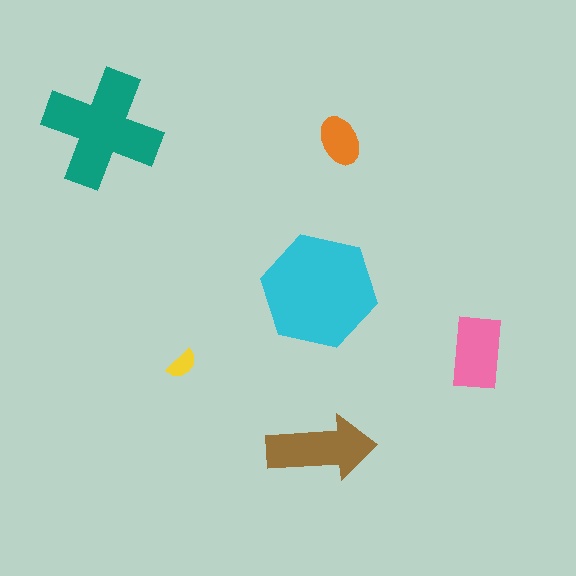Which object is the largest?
The cyan hexagon.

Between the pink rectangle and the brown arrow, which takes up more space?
The brown arrow.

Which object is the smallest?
The yellow semicircle.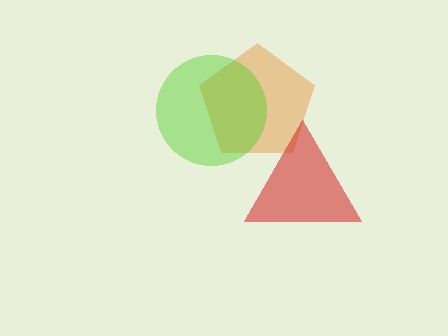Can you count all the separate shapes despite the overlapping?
Yes, there are 3 separate shapes.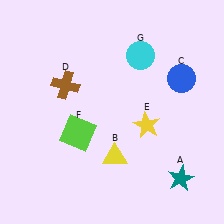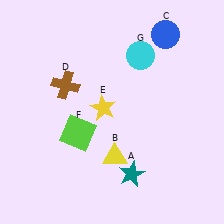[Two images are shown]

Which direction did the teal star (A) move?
The teal star (A) moved left.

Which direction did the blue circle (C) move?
The blue circle (C) moved up.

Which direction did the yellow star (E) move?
The yellow star (E) moved left.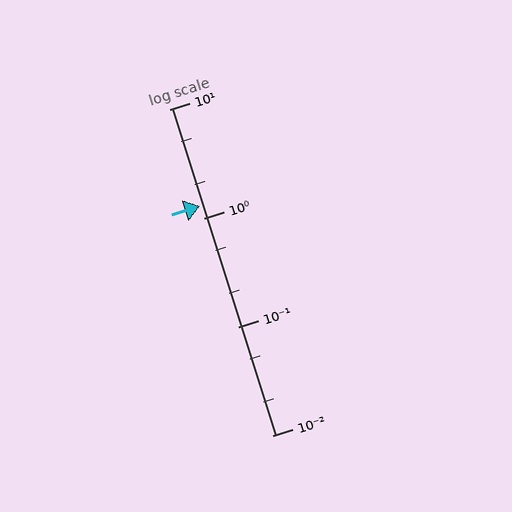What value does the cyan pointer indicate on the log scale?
The pointer indicates approximately 1.3.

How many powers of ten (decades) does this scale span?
The scale spans 3 decades, from 0.01 to 10.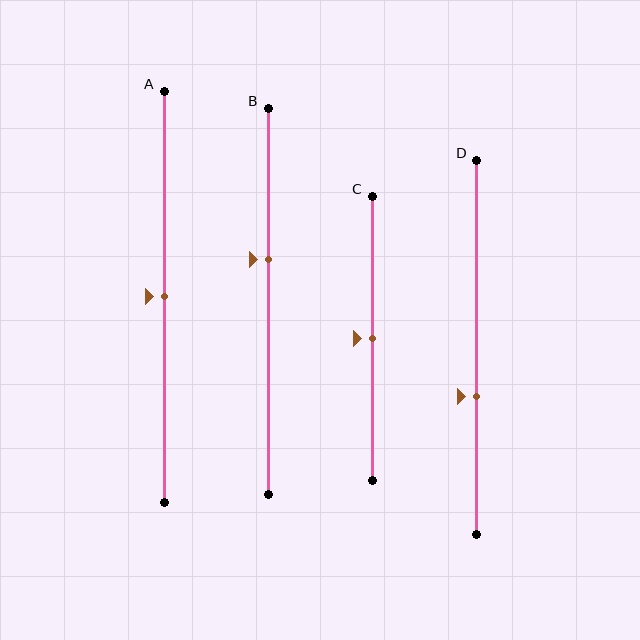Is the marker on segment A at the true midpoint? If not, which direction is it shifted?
Yes, the marker on segment A is at the true midpoint.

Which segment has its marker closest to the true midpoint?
Segment A has its marker closest to the true midpoint.